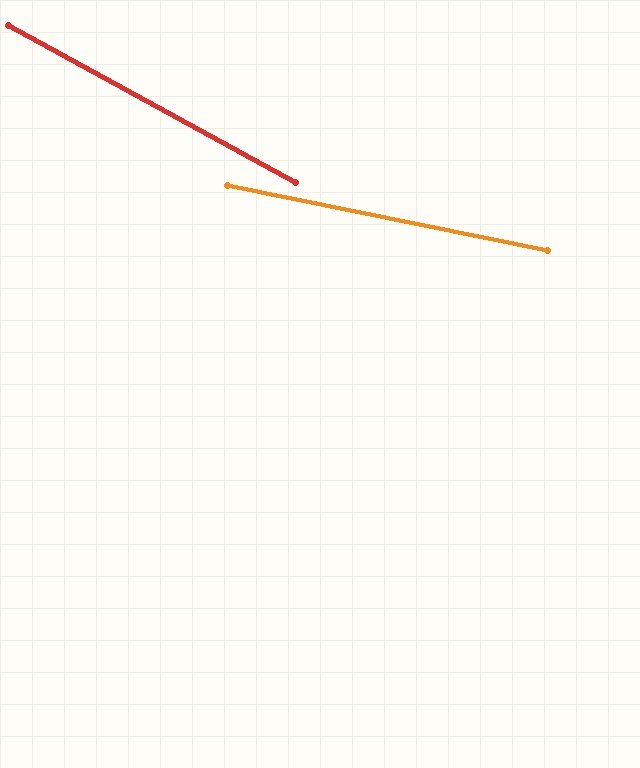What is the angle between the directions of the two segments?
Approximately 17 degrees.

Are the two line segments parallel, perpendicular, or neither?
Neither parallel nor perpendicular — they differ by about 17°.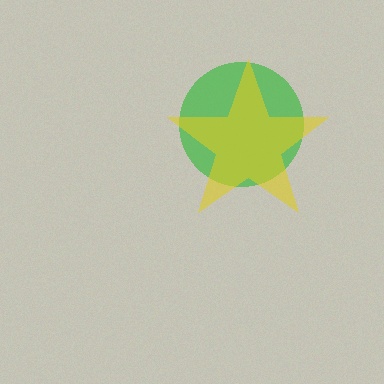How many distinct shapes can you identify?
There are 2 distinct shapes: a green circle, a yellow star.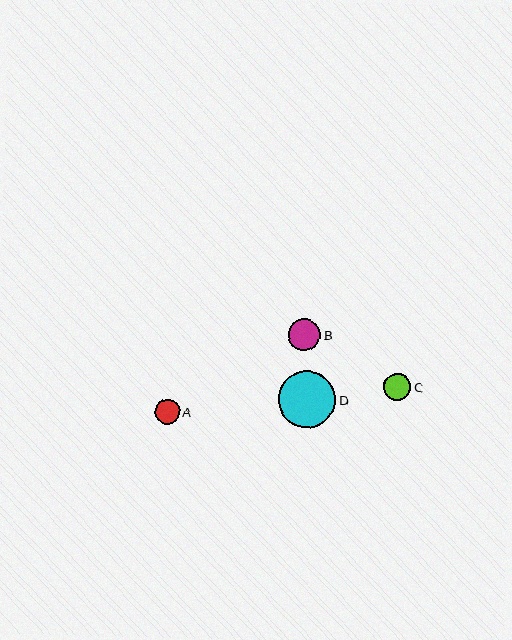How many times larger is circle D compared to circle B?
Circle D is approximately 1.8 times the size of circle B.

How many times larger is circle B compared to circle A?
Circle B is approximately 1.3 times the size of circle A.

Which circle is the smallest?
Circle A is the smallest with a size of approximately 24 pixels.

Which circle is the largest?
Circle D is the largest with a size of approximately 57 pixels.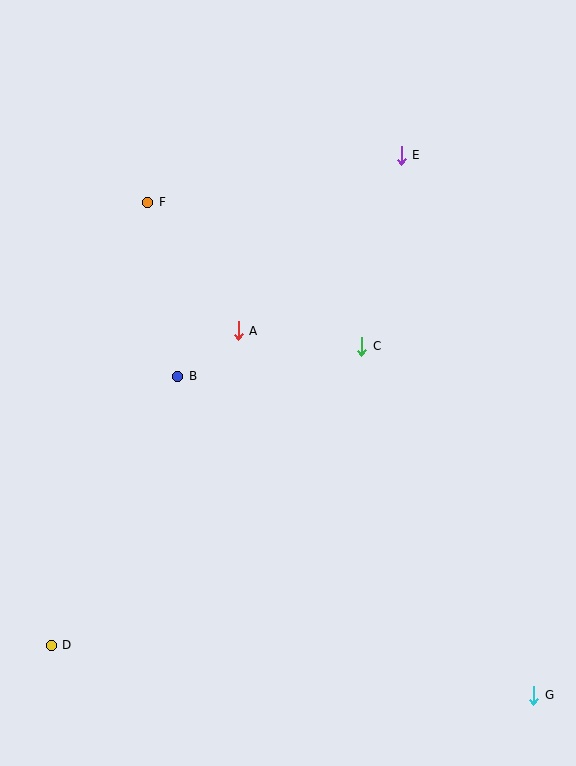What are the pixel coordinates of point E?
Point E is at (401, 155).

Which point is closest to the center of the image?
Point A at (238, 331) is closest to the center.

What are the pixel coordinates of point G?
Point G is at (534, 695).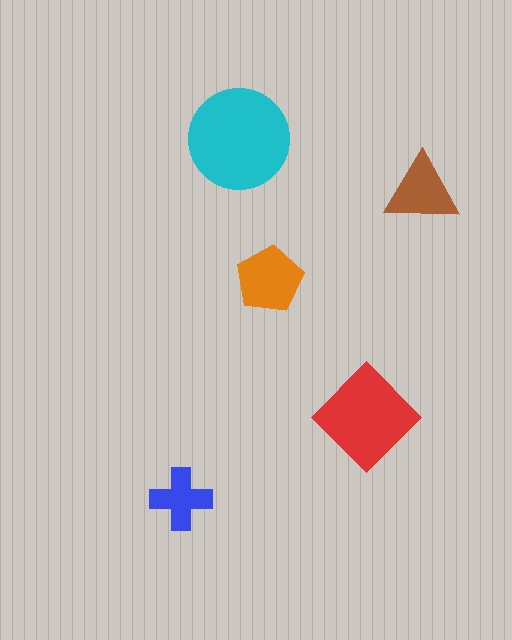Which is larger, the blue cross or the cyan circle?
The cyan circle.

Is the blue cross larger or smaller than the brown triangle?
Smaller.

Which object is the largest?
The cyan circle.